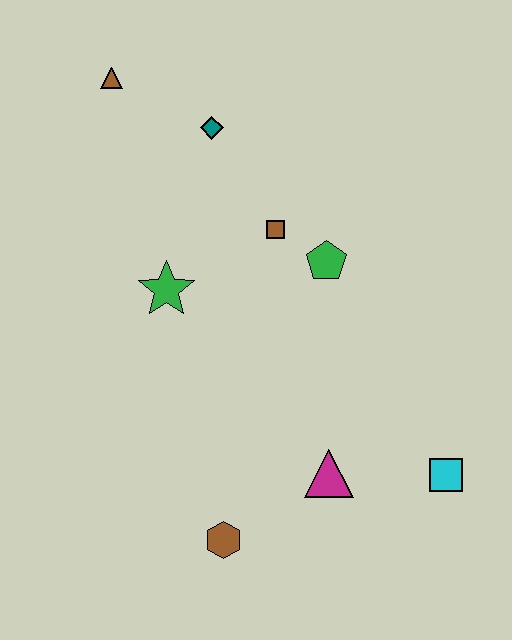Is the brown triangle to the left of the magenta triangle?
Yes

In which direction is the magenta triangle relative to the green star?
The magenta triangle is below the green star.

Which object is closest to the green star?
The brown square is closest to the green star.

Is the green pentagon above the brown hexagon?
Yes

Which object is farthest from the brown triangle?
The cyan square is farthest from the brown triangle.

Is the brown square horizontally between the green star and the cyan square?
Yes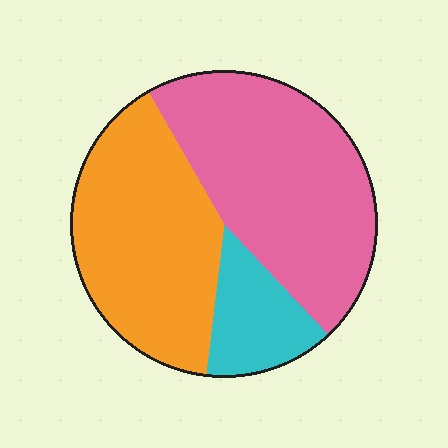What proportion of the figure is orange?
Orange covers roughly 40% of the figure.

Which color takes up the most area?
Pink, at roughly 45%.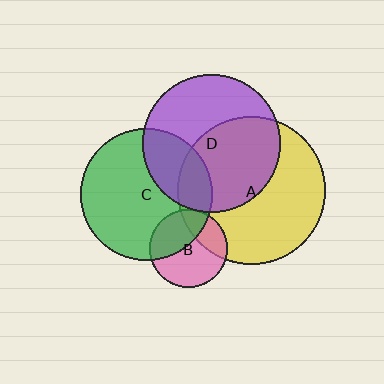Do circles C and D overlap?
Yes.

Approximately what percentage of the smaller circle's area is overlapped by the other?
Approximately 30%.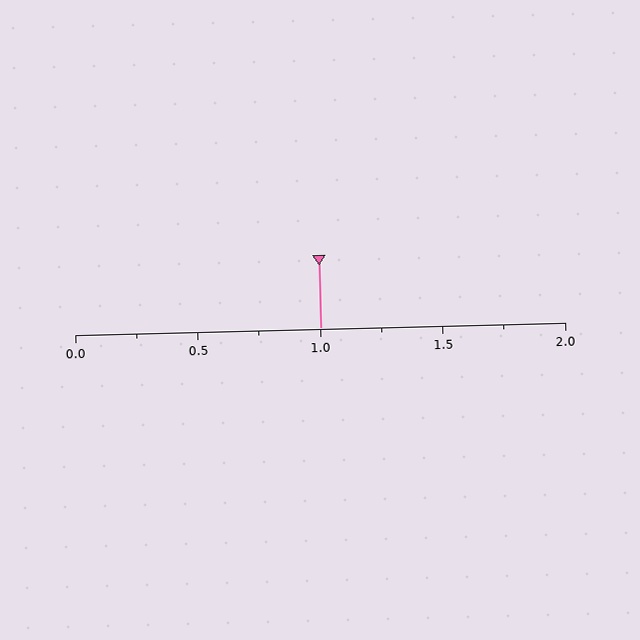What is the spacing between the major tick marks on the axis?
The major ticks are spaced 0.5 apart.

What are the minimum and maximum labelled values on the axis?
The axis runs from 0.0 to 2.0.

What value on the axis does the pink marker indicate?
The marker indicates approximately 1.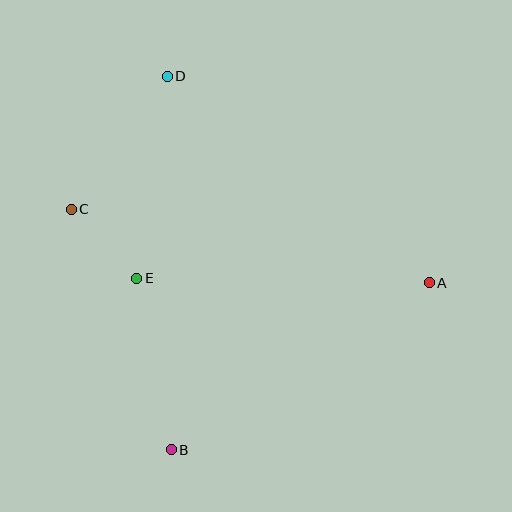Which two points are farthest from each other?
Points B and D are farthest from each other.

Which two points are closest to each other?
Points C and E are closest to each other.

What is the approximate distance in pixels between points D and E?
The distance between D and E is approximately 204 pixels.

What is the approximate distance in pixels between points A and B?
The distance between A and B is approximately 307 pixels.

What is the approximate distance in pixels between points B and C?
The distance between B and C is approximately 260 pixels.